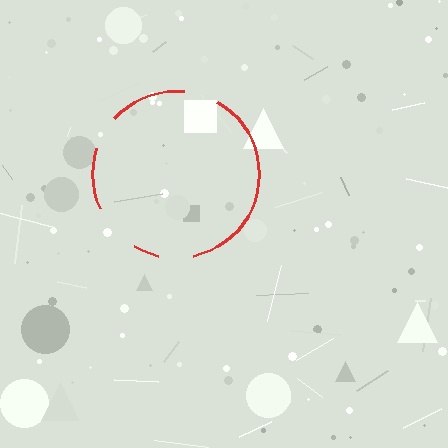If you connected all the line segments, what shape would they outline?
They would outline a circle.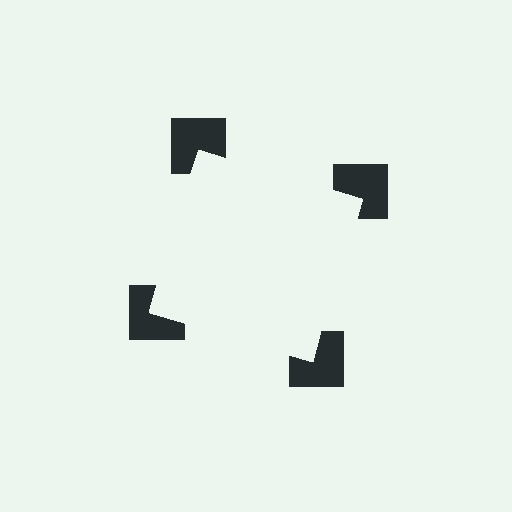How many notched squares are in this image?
There are 4 — one at each vertex of the illusory square.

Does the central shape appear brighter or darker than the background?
It typically appears slightly brighter than the background, even though no actual brightness change is drawn.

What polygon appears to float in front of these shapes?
An illusory square — its edges are inferred from the aligned wedge cuts in the notched squares, not physically drawn.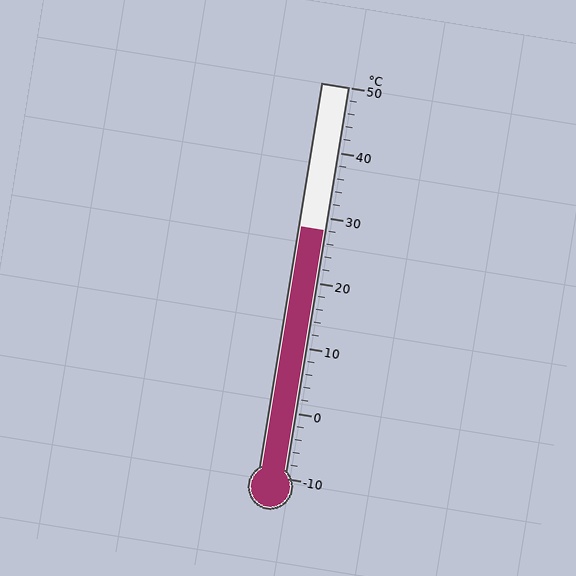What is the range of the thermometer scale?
The thermometer scale ranges from -10°C to 50°C.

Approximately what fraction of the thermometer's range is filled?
The thermometer is filled to approximately 65% of its range.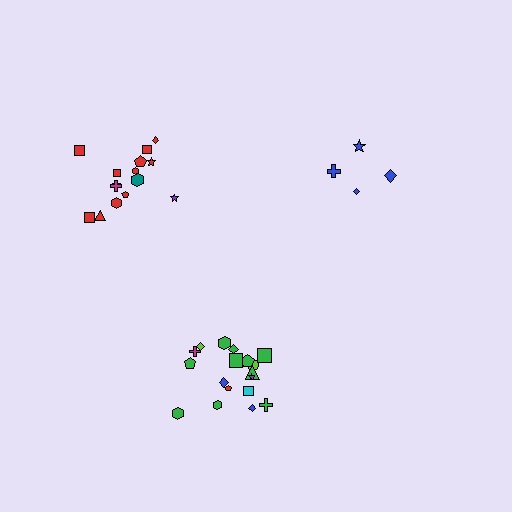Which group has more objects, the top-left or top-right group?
The top-left group.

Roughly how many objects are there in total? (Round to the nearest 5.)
Roughly 35 objects in total.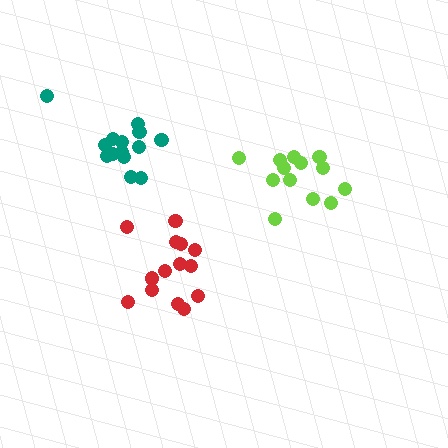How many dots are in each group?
Group 1: 13 dots, Group 2: 14 dots, Group 3: 14 dots (41 total).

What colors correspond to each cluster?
The clusters are colored: lime, red, teal.